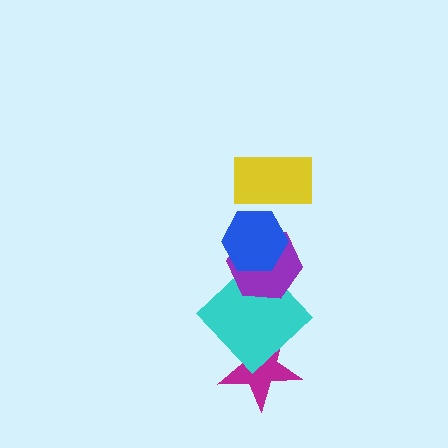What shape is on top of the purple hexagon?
The blue hexagon is on top of the purple hexagon.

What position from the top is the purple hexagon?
The purple hexagon is 3rd from the top.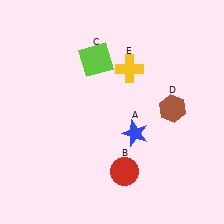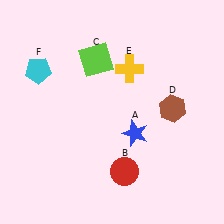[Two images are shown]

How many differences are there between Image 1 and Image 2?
There is 1 difference between the two images.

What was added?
A cyan pentagon (F) was added in Image 2.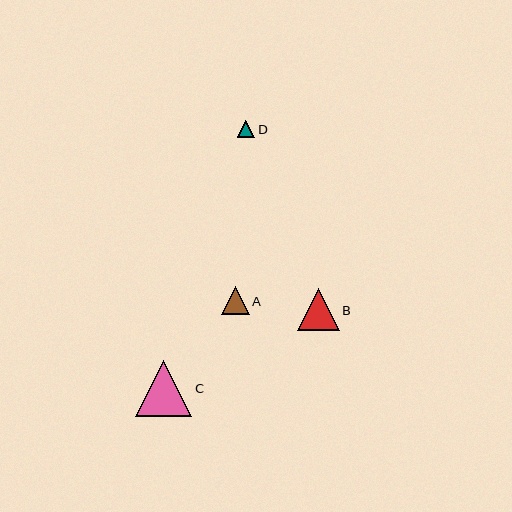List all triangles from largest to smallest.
From largest to smallest: C, B, A, D.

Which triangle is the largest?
Triangle C is the largest with a size of approximately 56 pixels.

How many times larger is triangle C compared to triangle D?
Triangle C is approximately 3.2 times the size of triangle D.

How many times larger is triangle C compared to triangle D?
Triangle C is approximately 3.2 times the size of triangle D.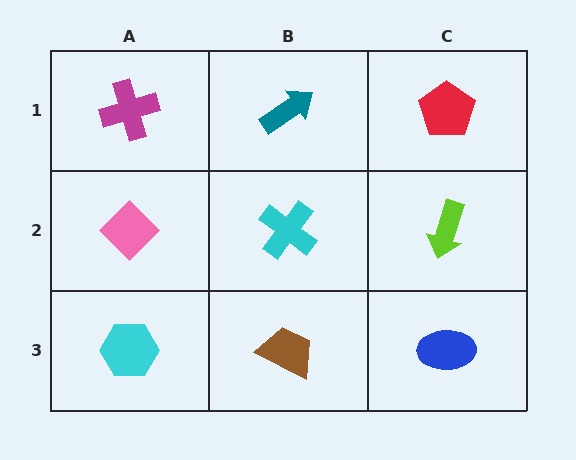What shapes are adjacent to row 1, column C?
A lime arrow (row 2, column C), a teal arrow (row 1, column B).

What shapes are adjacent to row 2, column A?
A magenta cross (row 1, column A), a cyan hexagon (row 3, column A), a cyan cross (row 2, column B).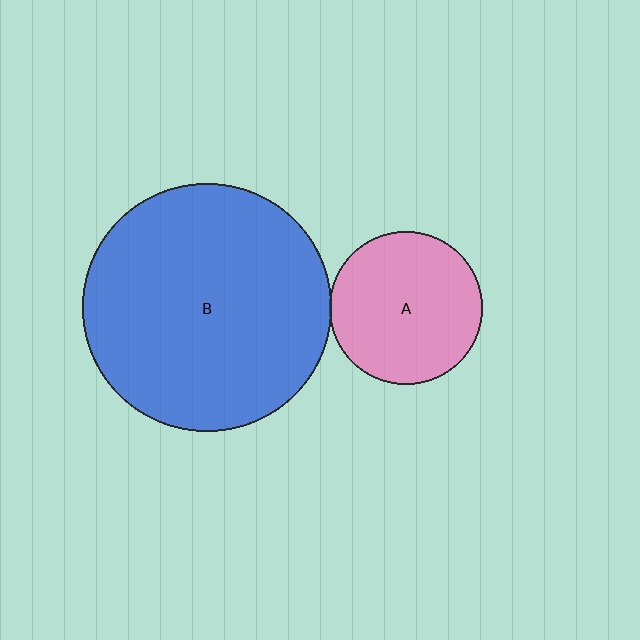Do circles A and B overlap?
Yes.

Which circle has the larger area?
Circle B (blue).